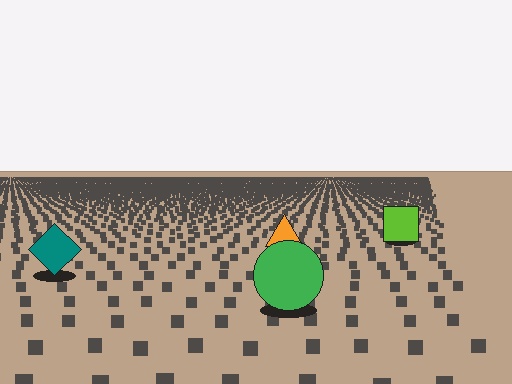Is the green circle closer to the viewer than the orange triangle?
Yes. The green circle is closer — you can tell from the texture gradient: the ground texture is coarser near it.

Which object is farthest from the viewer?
The lime square is farthest from the viewer. It appears smaller and the ground texture around it is denser.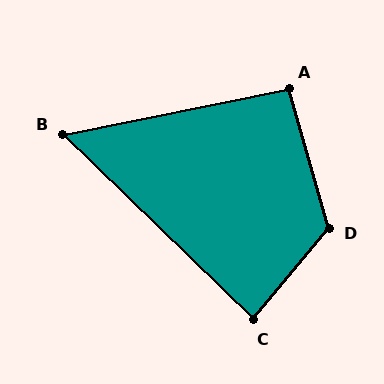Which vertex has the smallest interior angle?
B, at approximately 56 degrees.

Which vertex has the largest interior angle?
D, at approximately 124 degrees.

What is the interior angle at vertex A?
Approximately 95 degrees (approximately right).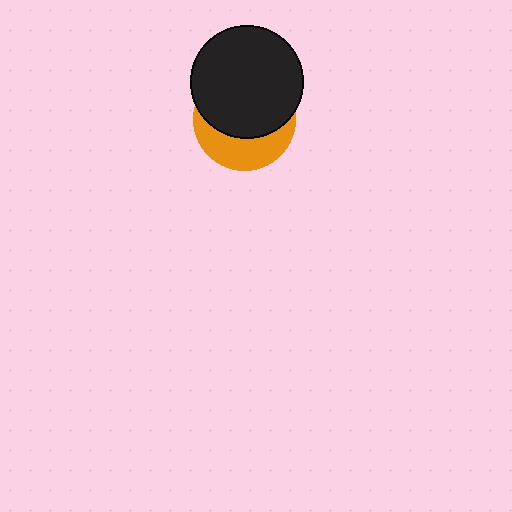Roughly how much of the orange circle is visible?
A small part of it is visible (roughly 37%).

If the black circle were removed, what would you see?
You would see the complete orange circle.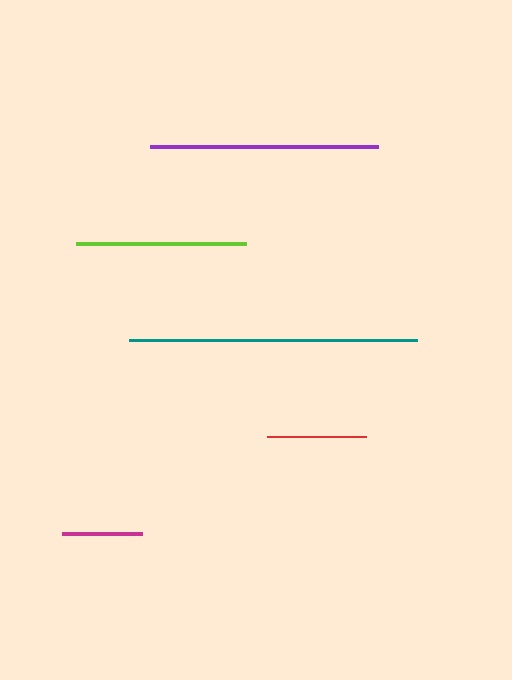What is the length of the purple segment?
The purple segment is approximately 228 pixels long.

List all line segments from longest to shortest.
From longest to shortest: teal, purple, lime, red, magenta.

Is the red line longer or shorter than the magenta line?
The red line is longer than the magenta line.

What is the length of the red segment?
The red segment is approximately 99 pixels long.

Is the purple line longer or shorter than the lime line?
The purple line is longer than the lime line.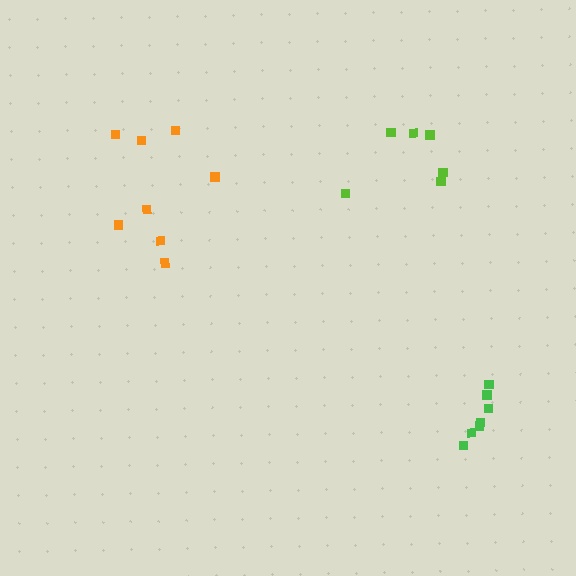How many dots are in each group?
Group 1: 7 dots, Group 2: 6 dots, Group 3: 8 dots (21 total).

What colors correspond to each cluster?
The clusters are colored: green, lime, orange.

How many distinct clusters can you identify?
There are 3 distinct clusters.